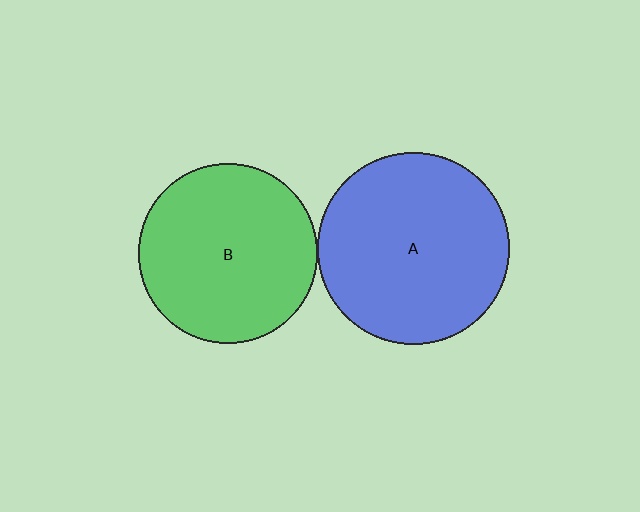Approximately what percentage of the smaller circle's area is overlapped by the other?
Approximately 5%.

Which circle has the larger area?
Circle A (blue).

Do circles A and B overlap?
Yes.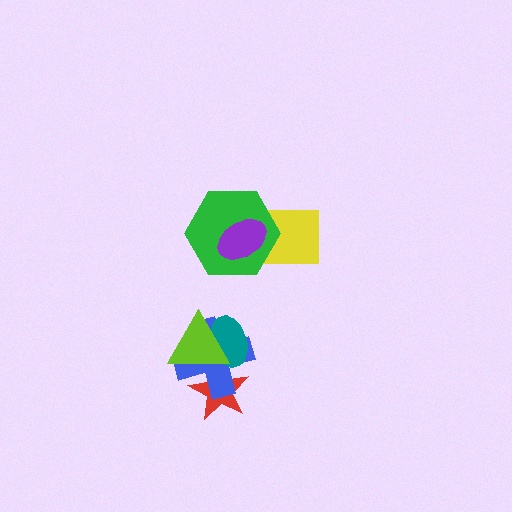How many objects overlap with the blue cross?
3 objects overlap with the blue cross.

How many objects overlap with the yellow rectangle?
2 objects overlap with the yellow rectangle.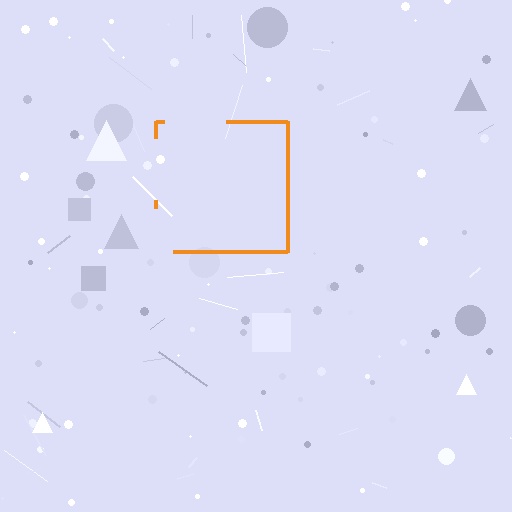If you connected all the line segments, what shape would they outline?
They would outline a square.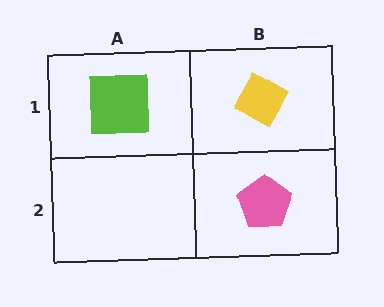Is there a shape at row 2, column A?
No, that cell is empty.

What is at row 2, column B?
A pink pentagon.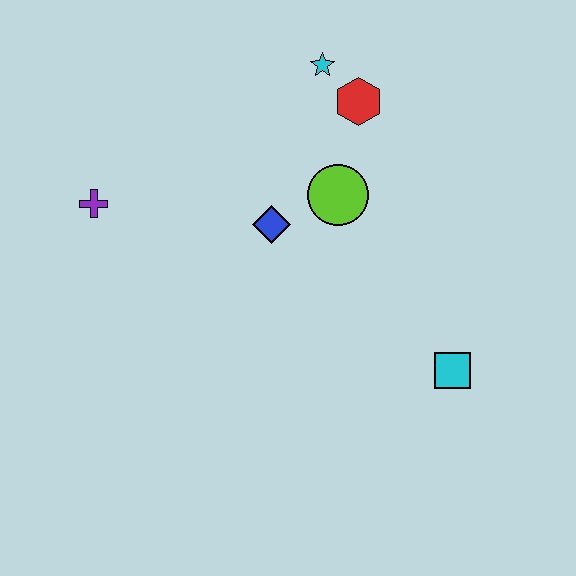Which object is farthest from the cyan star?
The cyan square is farthest from the cyan star.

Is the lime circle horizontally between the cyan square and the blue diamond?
Yes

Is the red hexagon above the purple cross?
Yes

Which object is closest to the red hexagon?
The cyan star is closest to the red hexagon.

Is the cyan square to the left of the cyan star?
No